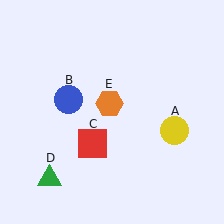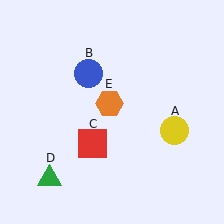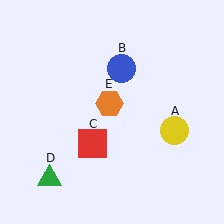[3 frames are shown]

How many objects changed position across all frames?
1 object changed position: blue circle (object B).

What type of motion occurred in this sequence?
The blue circle (object B) rotated clockwise around the center of the scene.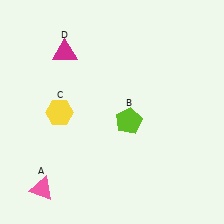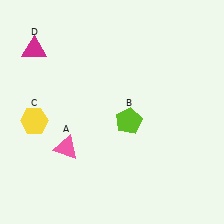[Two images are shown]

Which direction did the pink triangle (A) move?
The pink triangle (A) moved up.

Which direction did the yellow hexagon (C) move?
The yellow hexagon (C) moved left.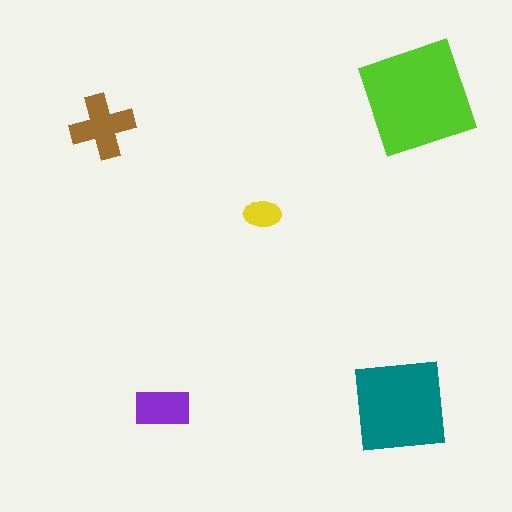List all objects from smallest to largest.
The yellow ellipse, the purple rectangle, the brown cross, the teal square, the lime square.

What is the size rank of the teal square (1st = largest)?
2nd.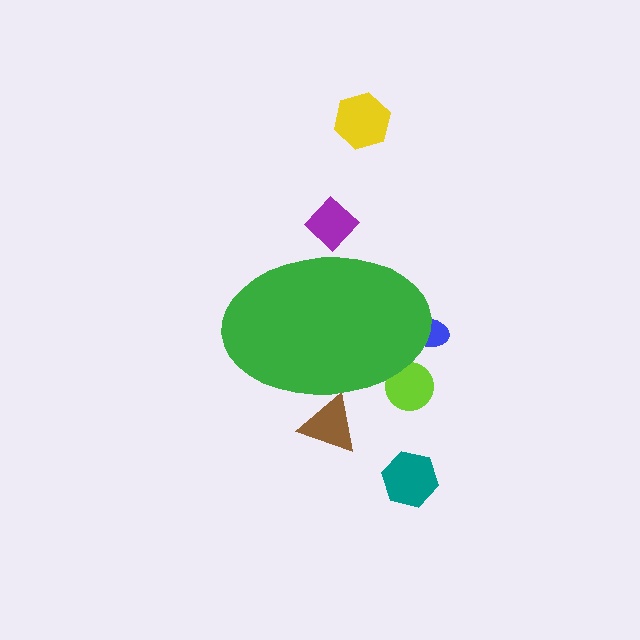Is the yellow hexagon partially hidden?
No, the yellow hexagon is fully visible.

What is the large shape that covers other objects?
A green ellipse.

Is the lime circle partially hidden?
Yes, the lime circle is partially hidden behind the green ellipse.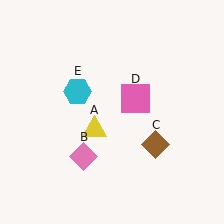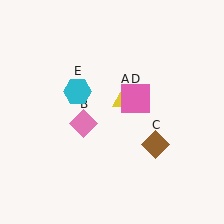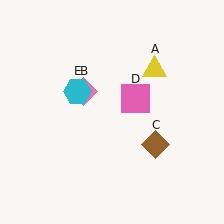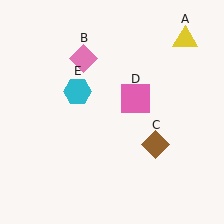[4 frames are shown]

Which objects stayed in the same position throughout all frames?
Brown diamond (object C) and pink square (object D) and cyan hexagon (object E) remained stationary.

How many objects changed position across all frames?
2 objects changed position: yellow triangle (object A), pink diamond (object B).